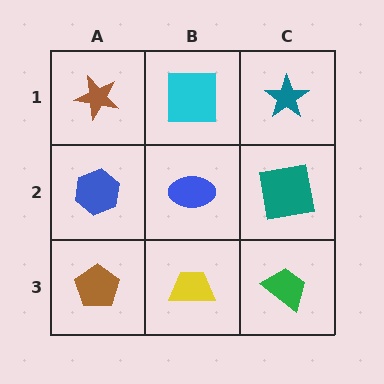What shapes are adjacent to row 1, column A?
A blue hexagon (row 2, column A), a cyan square (row 1, column B).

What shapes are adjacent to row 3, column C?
A teal square (row 2, column C), a yellow trapezoid (row 3, column B).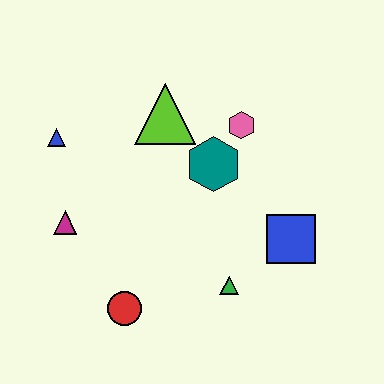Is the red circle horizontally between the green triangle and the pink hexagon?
No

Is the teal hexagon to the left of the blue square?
Yes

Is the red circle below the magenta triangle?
Yes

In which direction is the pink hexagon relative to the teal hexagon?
The pink hexagon is above the teal hexagon.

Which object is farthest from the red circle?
The pink hexagon is farthest from the red circle.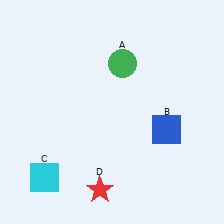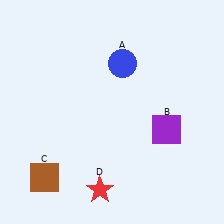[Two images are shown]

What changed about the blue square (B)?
In Image 1, B is blue. In Image 2, it changed to purple.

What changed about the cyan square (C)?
In Image 1, C is cyan. In Image 2, it changed to brown.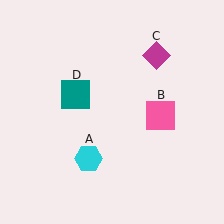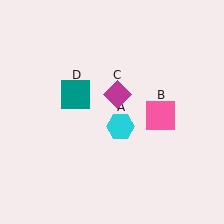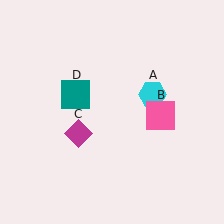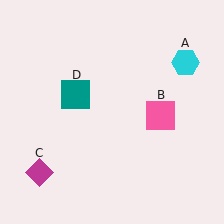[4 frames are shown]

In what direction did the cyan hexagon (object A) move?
The cyan hexagon (object A) moved up and to the right.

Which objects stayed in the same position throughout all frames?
Pink square (object B) and teal square (object D) remained stationary.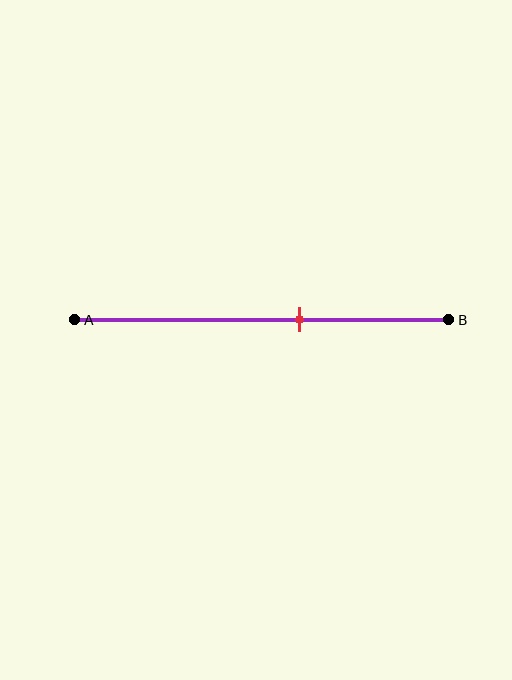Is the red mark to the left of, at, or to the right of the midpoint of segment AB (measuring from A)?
The red mark is to the right of the midpoint of segment AB.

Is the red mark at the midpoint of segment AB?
No, the mark is at about 60% from A, not at the 50% midpoint.